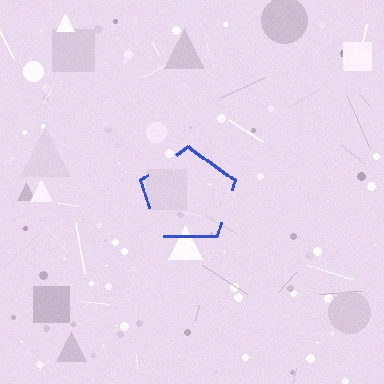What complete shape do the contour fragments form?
The contour fragments form a pentagon.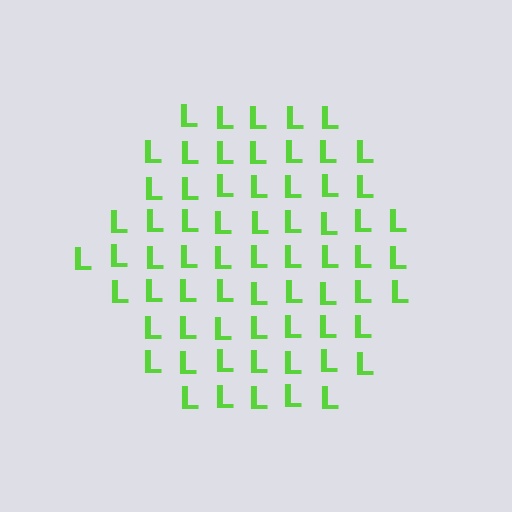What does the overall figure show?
The overall figure shows a hexagon.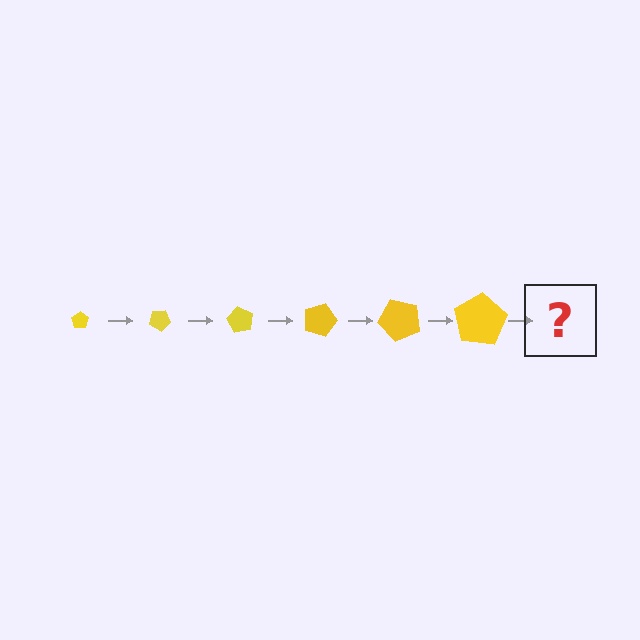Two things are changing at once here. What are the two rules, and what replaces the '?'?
The two rules are that the pentagon grows larger each step and it rotates 30 degrees each step. The '?' should be a pentagon, larger than the previous one and rotated 180 degrees from the start.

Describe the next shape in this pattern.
It should be a pentagon, larger than the previous one and rotated 180 degrees from the start.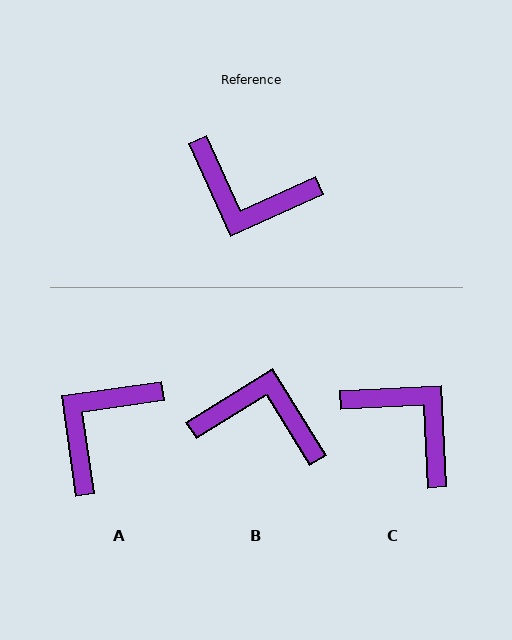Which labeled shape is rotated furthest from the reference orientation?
B, about 172 degrees away.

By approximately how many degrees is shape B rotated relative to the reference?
Approximately 172 degrees clockwise.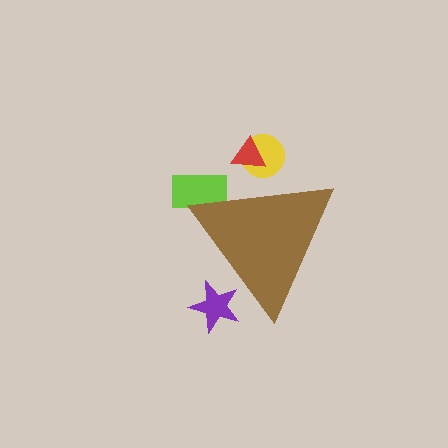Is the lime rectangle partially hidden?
Yes, the lime rectangle is partially hidden behind the brown triangle.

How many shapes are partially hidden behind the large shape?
4 shapes are partially hidden.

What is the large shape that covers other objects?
A brown triangle.